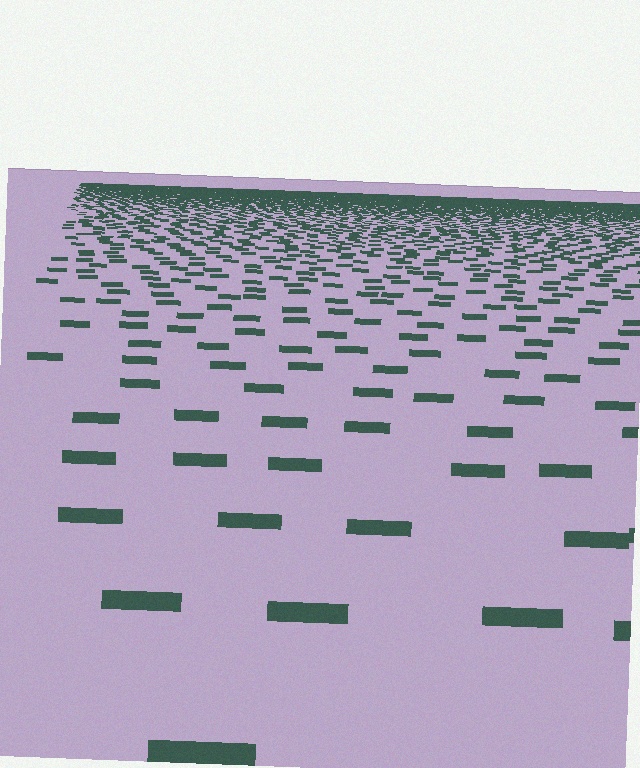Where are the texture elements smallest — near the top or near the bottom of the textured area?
Near the top.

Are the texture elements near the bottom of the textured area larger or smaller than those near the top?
Larger. Near the bottom, elements are closer to the viewer and appear at a bigger on-screen size.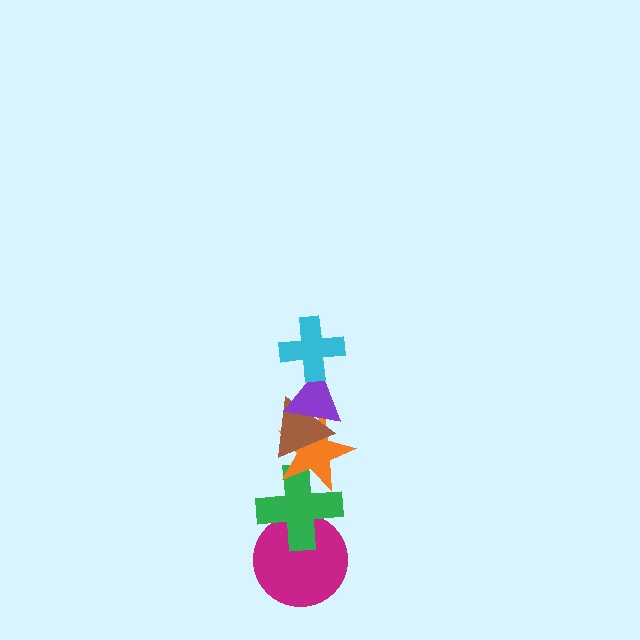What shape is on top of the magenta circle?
The green cross is on top of the magenta circle.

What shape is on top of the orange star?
The brown triangle is on top of the orange star.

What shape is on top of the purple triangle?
The cyan cross is on top of the purple triangle.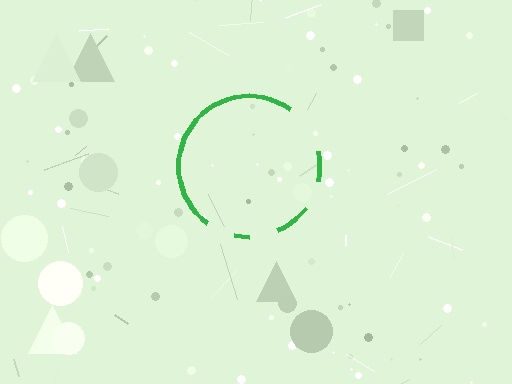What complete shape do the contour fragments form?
The contour fragments form a circle.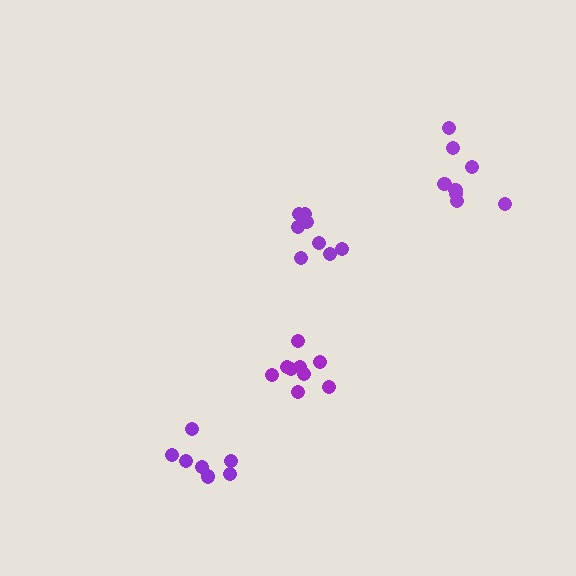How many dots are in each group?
Group 1: 8 dots, Group 2: 7 dots, Group 3: 9 dots, Group 4: 8 dots (32 total).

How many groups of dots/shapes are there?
There are 4 groups.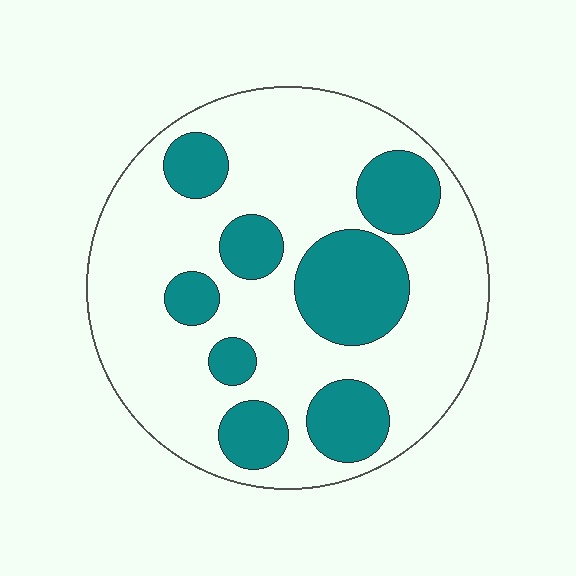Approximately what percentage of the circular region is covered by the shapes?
Approximately 30%.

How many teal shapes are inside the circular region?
8.